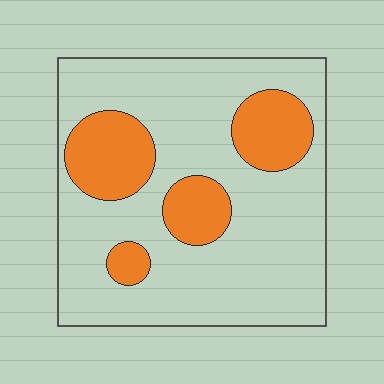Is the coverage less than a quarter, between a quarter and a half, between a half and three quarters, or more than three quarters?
Less than a quarter.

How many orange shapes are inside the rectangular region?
4.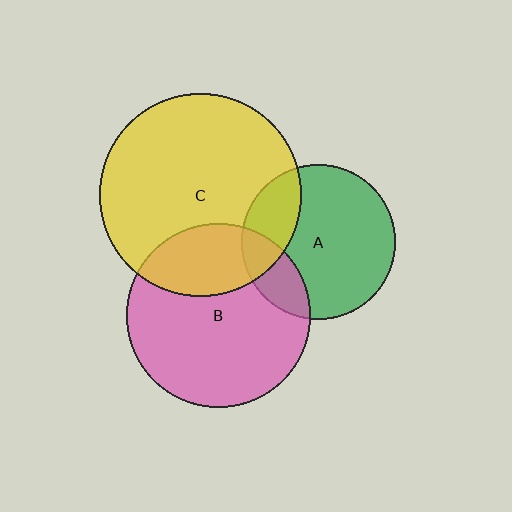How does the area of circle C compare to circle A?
Approximately 1.7 times.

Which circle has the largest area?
Circle C (yellow).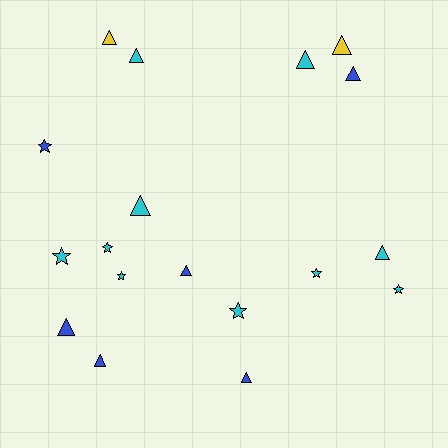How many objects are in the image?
There are 18 objects.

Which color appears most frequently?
Cyan, with 10 objects.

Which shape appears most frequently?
Triangle, with 11 objects.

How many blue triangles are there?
There are 5 blue triangles.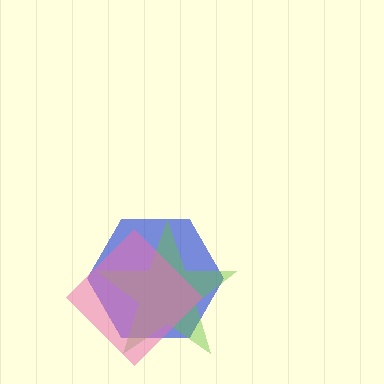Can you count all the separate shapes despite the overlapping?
Yes, there are 3 separate shapes.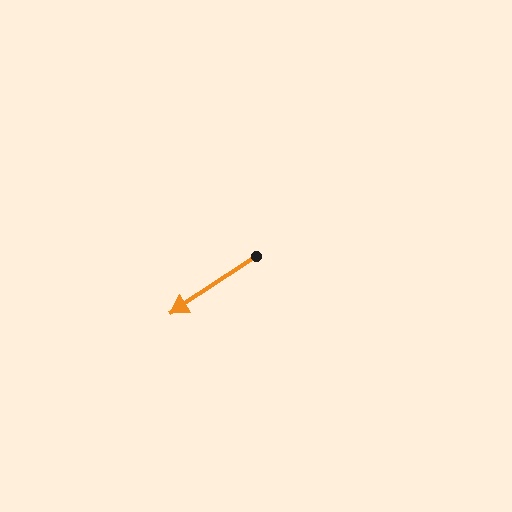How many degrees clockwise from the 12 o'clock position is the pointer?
Approximately 236 degrees.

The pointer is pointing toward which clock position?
Roughly 8 o'clock.